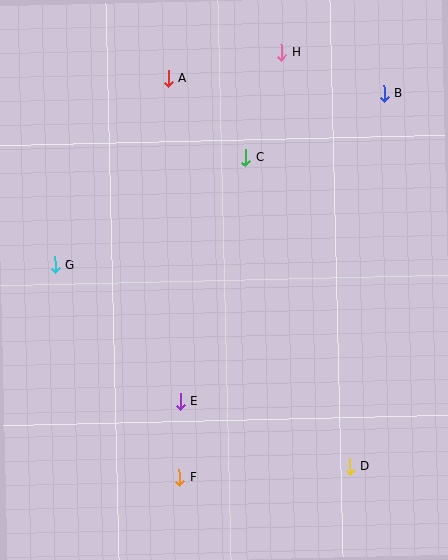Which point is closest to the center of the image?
Point C at (246, 158) is closest to the center.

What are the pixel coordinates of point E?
Point E is at (180, 401).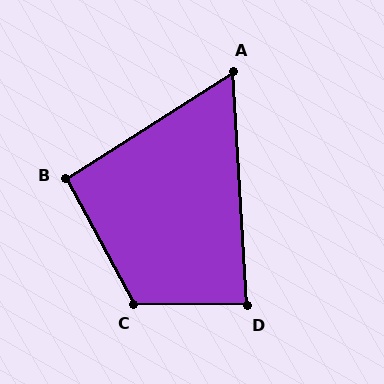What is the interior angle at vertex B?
Approximately 94 degrees (approximately right).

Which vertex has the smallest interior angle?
A, at approximately 61 degrees.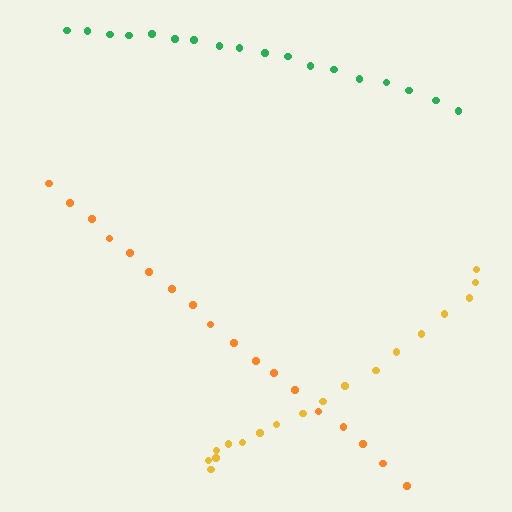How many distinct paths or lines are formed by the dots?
There are 3 distinct paths.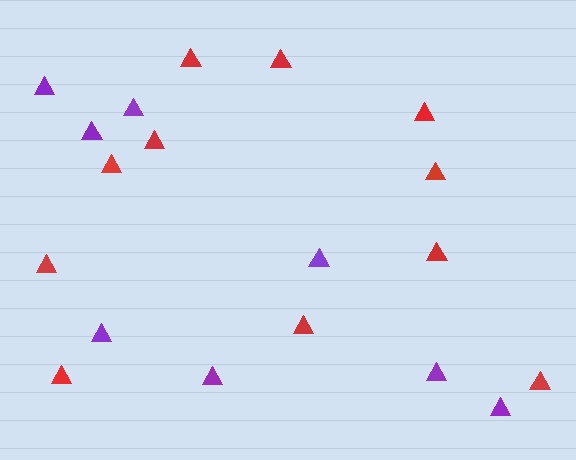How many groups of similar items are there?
There are 2 groups: one group of purple triangles (8) and one group of red triangles (11).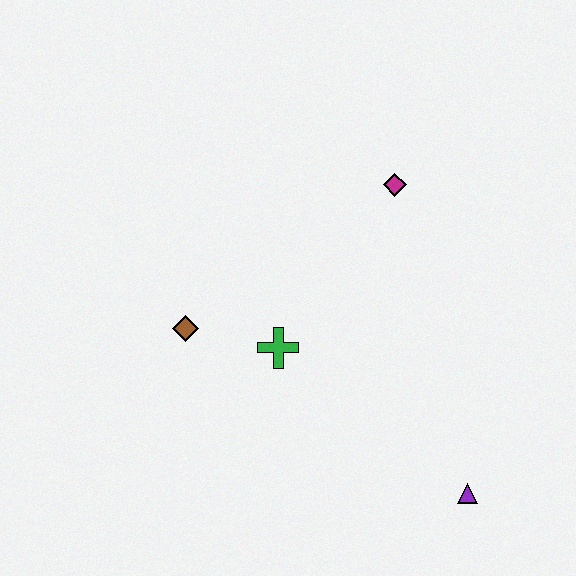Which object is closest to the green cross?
The brown diamond is closest to the green cross.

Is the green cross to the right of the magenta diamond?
No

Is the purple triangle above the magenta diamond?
No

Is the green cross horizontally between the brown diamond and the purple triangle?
Yes